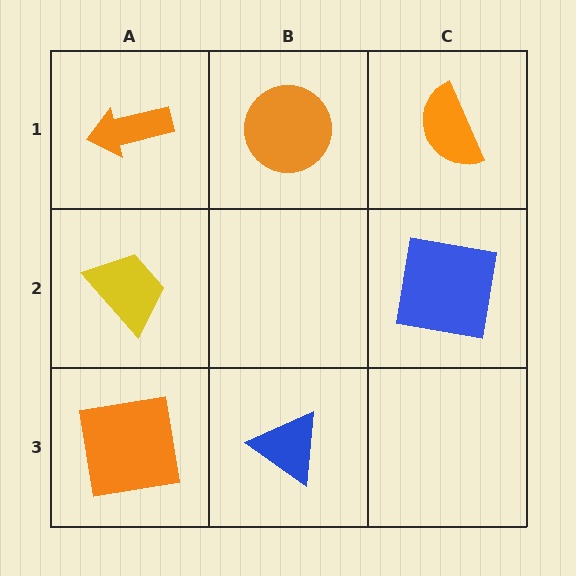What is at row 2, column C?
A blue square.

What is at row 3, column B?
A blue triangle.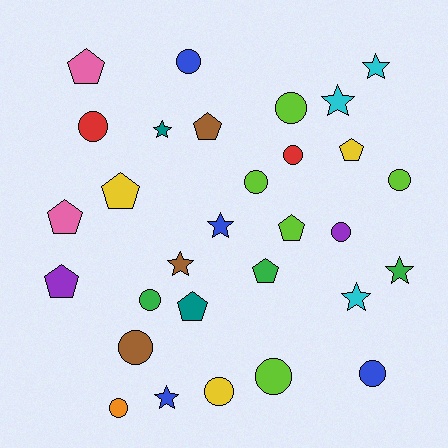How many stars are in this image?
There are 8 stars.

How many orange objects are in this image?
There is 1 orange object.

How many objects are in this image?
There are 30 objects.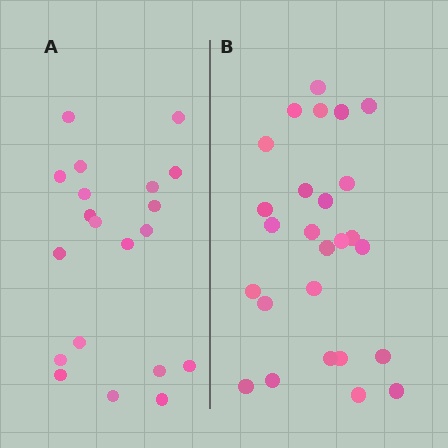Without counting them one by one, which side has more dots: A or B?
Region B (the right region) has more dots.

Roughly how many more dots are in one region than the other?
Region B has about 6 more dots than region A.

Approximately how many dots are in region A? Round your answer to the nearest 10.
About 20 dots.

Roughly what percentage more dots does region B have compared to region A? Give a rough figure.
About 30% more.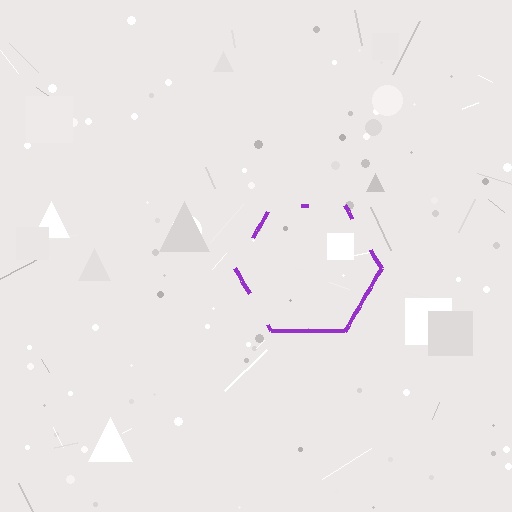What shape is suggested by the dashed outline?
The dashed outline suggests a hexagon.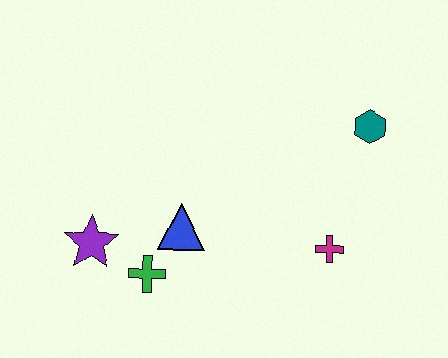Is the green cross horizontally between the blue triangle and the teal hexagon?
No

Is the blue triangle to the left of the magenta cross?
Yes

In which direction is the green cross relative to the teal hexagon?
The green cross is to the left of the teal hexagon.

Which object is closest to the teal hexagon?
The magenta cross is closest to the teal hexagon.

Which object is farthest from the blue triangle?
The teal hexagon is farthest from the blue triangle.